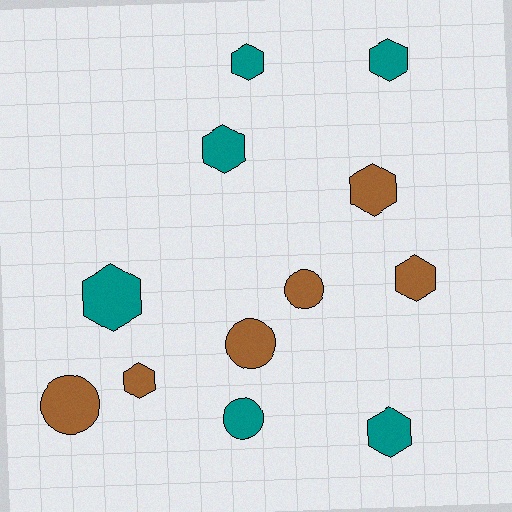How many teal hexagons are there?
There are 5 teal hexagons.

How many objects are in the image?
There are 12 objects.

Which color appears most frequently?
Teal, with 6 objects.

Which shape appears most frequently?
Hexagon, with 8 objects.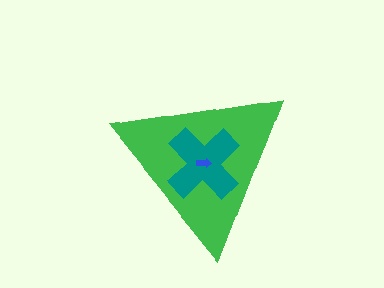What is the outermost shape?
The green triangle.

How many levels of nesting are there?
3.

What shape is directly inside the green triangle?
The teal cross.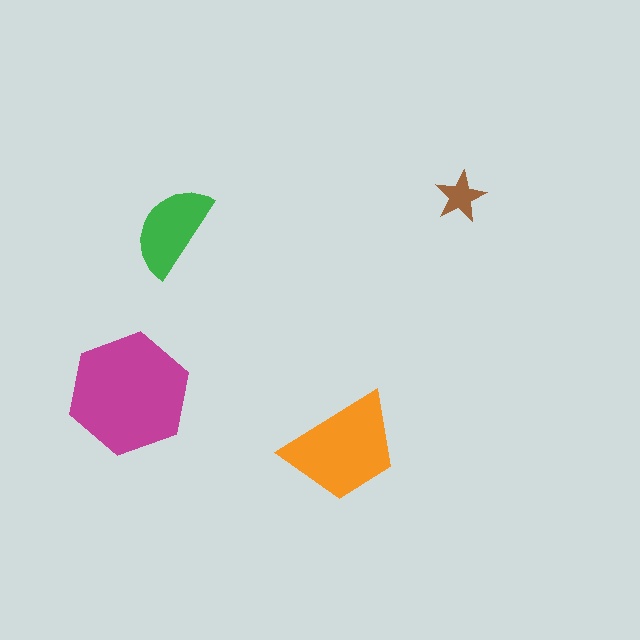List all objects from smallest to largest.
The brown star, the green semicircle, the orange trapezoid, the magenta hexagon.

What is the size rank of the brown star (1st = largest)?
4th.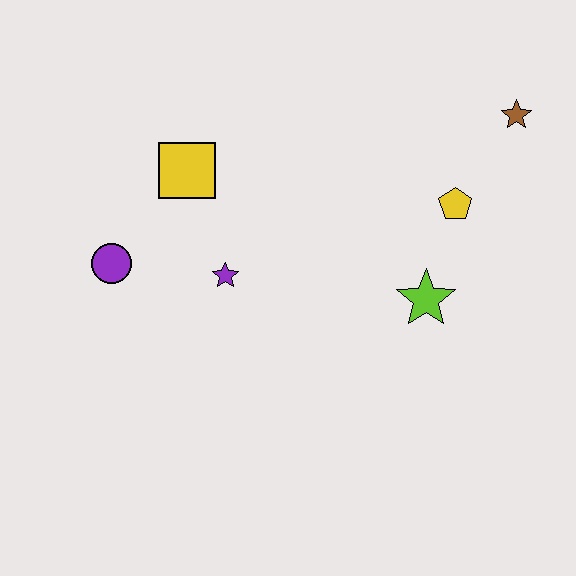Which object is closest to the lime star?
The yellow pentagon is closest to the lime star.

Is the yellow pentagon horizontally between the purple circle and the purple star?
No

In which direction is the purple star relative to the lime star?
The purple star is to the left of the lime star.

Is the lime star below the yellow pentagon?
Yes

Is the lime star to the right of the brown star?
No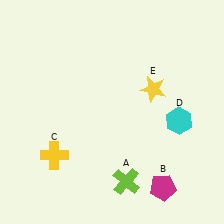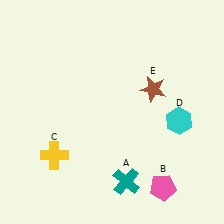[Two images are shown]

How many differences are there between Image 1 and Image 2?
There are 3 differences between the two images.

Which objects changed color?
A changed from lime to teal. B changed from magenta to pink. E changed from yellow to brown.